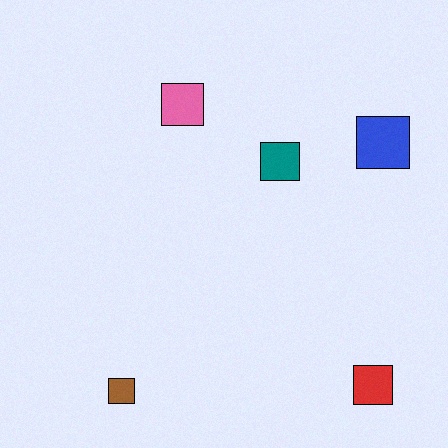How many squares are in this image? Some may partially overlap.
There are 5 squares.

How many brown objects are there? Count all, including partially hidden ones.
There is 1 brown object.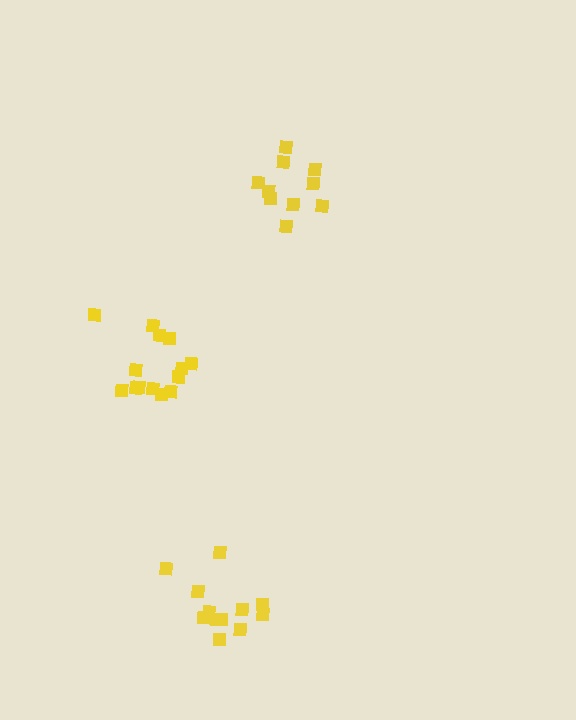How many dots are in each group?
Group 1: 14 dots, Group 2: 10 dots, Group 3: 12 dots (36 total).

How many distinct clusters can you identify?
There are 3 distinct clusters.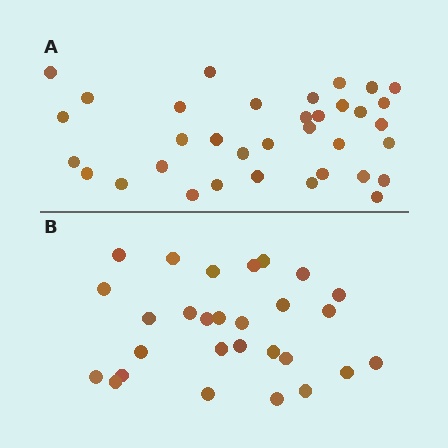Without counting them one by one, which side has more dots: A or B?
Region A (the top region) has more dots.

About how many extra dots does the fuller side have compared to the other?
Region A has roughly 8 or so more dots than region B.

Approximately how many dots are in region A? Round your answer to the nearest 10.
About 40 dots. (The exact count is 35, which rounds to 40.)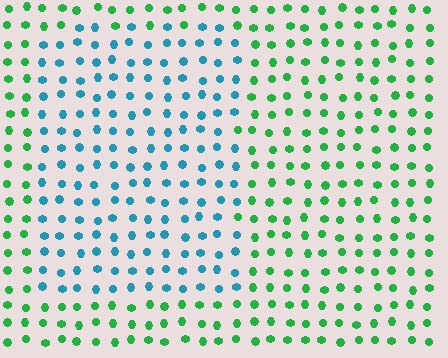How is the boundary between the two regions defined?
The boundary is defined purely by a slight shift in hue (about 58 degrees). Spacing, size, and orientation are identical on both sides.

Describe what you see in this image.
The image is filled with small green elements in a uniform arrangement. A rectangle-shaped region is visible where the elements are tinted to a slightly different hue, forming a subtle color boundary.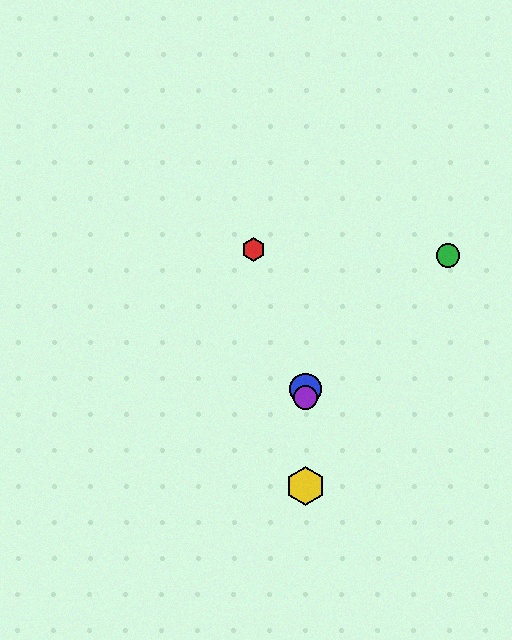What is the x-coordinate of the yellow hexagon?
The yellow hexagon is at x≈305.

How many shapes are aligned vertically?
3 shapes (the blue circle, the yellow hexagon, the purple circle) are aligned vertically.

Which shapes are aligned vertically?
The blue circle, the yellow hexagon, the purple circle are aligned vertically.